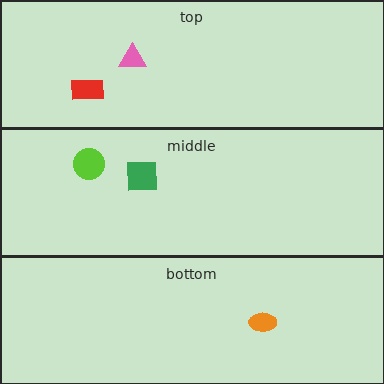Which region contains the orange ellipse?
The bottom region.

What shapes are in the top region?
The pink triangle, the red rectangle.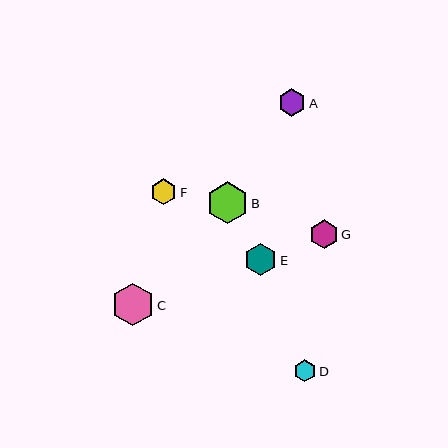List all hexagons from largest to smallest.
From largest to smallest: C, B, E, G, A, F, D.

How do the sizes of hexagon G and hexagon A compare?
Hexagon G and hexagon A are approximately the same size.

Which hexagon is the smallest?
Hexagon D is the smallest with a size of approximately 22 pixels.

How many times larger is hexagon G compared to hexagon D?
Hexagon G is approximately 1.3 times the size of hexagon D.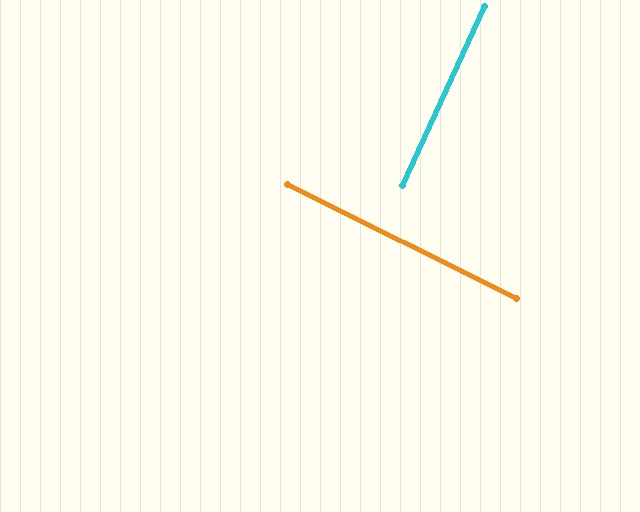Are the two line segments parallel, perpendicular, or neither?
Perpendicular — they meet at approximately 88°.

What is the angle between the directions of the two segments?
Approximately 88 degrees.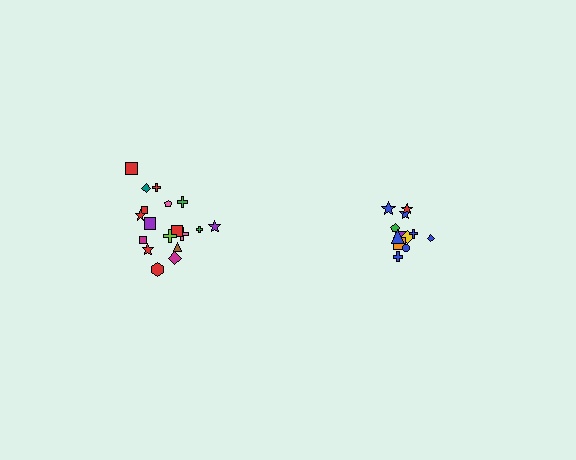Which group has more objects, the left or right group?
The left group.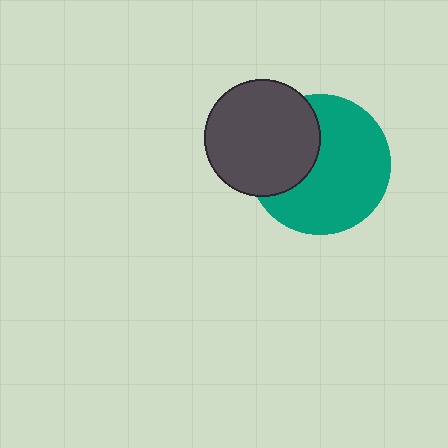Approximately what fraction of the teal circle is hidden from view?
Roughly 34% of the teal circle is hidden behind the dark gray circle.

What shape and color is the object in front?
The object in front is a dark gray circle.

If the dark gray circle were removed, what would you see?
You would see the complete teal circle.